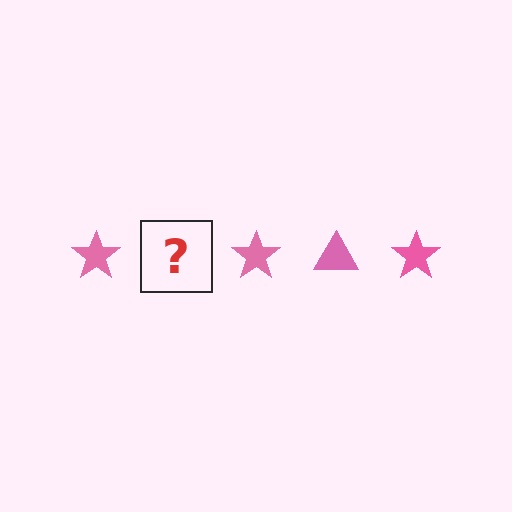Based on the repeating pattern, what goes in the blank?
The blank should be a pink triangle.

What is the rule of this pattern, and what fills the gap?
The rule is that the pattern cycles through star, triangle shapes in pink. The gap should be filled with a pink triangle.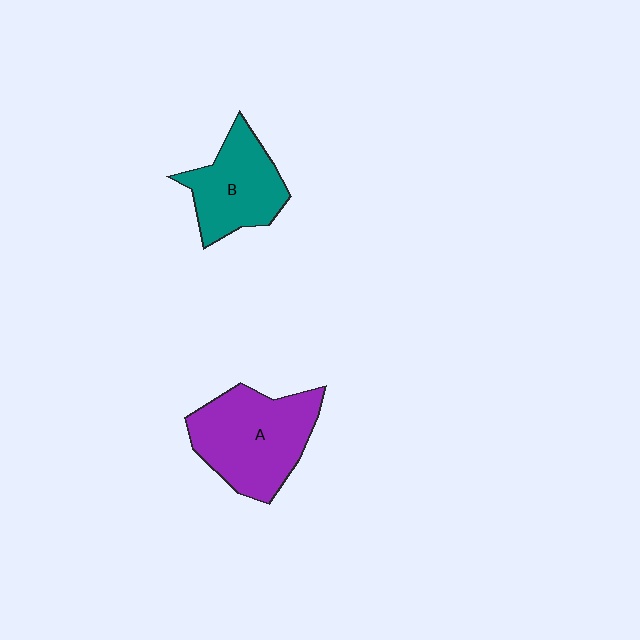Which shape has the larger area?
Shape A (purple).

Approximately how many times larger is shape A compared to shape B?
Approximately 1.4 times.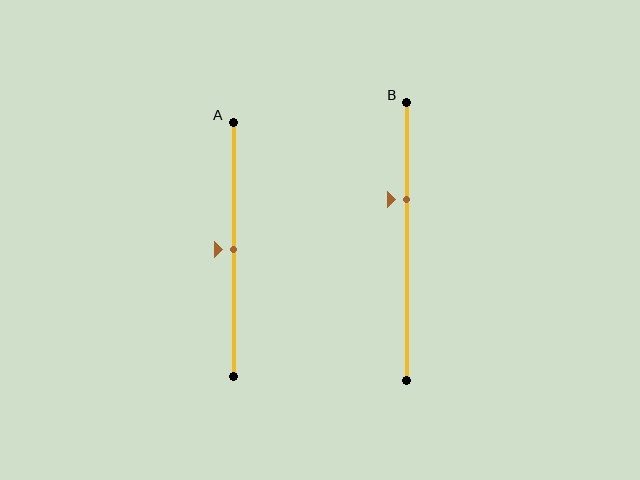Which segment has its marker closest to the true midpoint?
Segment A has its marker closest to the true midpoint.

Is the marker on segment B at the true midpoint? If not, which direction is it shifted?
No, the marker on segment B is shifted upward by about 15% of the segment length.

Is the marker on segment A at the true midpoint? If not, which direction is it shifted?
Yes, the marker on segment A is at the true midpoint.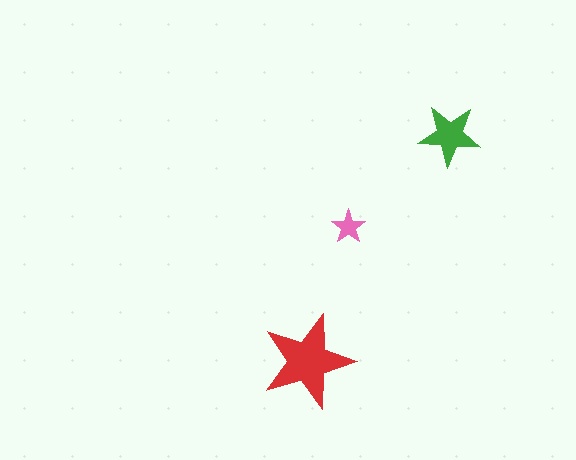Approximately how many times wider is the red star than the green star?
About 1.5 times wider.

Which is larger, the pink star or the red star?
The red one.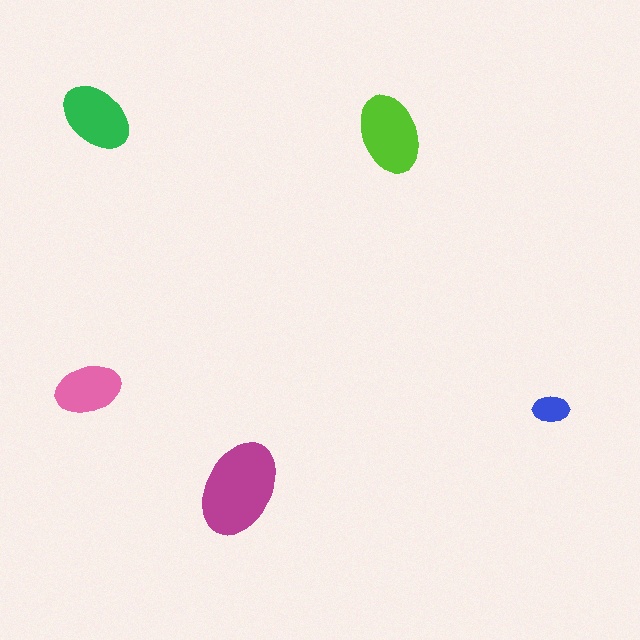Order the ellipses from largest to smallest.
the magenta one, the lime one, the green one, the pink one, the blue one.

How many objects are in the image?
There are 5 objects in the image.